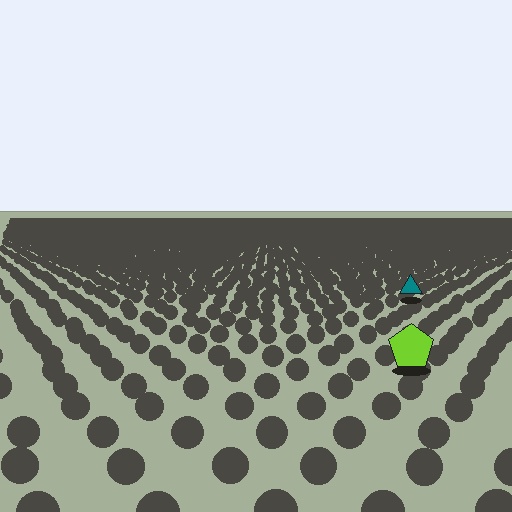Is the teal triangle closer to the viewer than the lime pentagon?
No. The lime pentagon is closer — you can tell from the texture gradient: the ground texture is coarser near it.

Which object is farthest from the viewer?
The teal triangle is farthest from the viewer. It appears smaller and the ground texture around it is denser.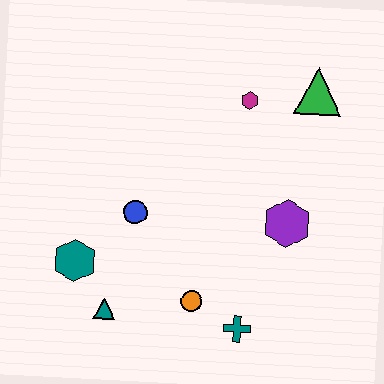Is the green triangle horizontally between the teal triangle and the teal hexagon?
No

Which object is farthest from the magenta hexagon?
The teal triangle is farthest from the magenta hexagon.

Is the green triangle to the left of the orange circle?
No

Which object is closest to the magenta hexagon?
The green triangle is closest to the magenta hexagon.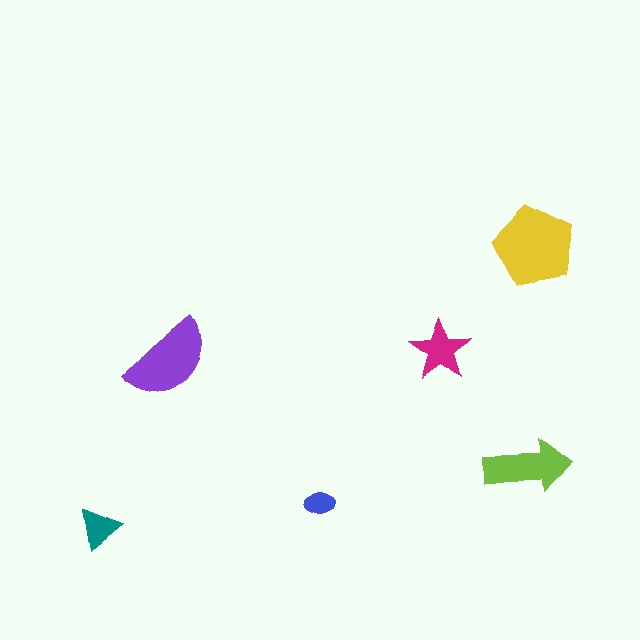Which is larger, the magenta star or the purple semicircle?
The purple semicircle.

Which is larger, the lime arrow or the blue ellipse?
The lime arrow.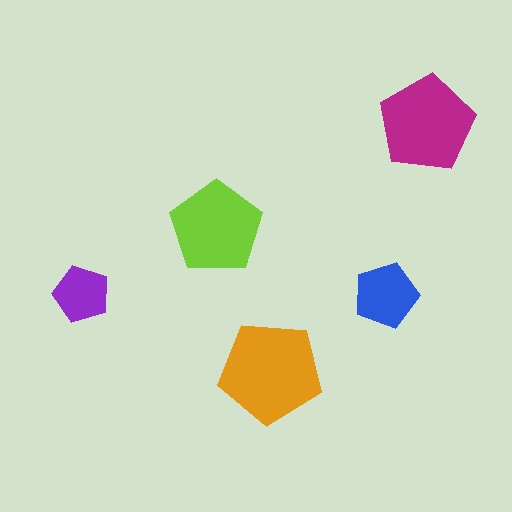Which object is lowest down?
The orange pentagon is bottommost.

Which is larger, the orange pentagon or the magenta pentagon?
The orange one.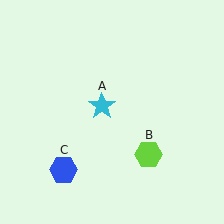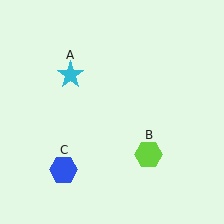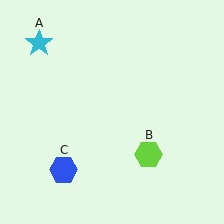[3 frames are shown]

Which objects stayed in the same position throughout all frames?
Lime hexagon (object B) and blue hexagon (object C) remained stationary.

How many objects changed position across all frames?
1 object changed position: cyan star (object A).